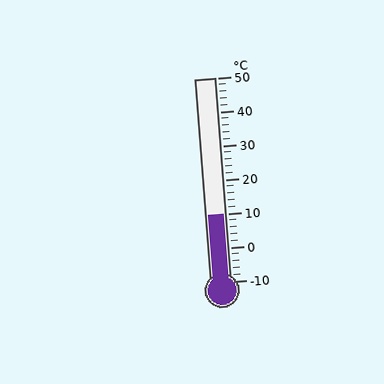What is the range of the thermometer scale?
The thermometer scale ranges from -10°C to 50°C.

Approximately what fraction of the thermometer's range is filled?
The thermometer is filled to approximately 35% of its range.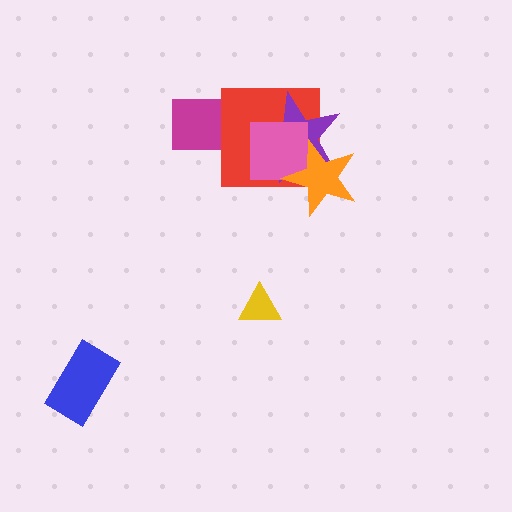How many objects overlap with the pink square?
3 objects overlap with the pink square.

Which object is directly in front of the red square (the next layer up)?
The purple star is directly in front of the red square.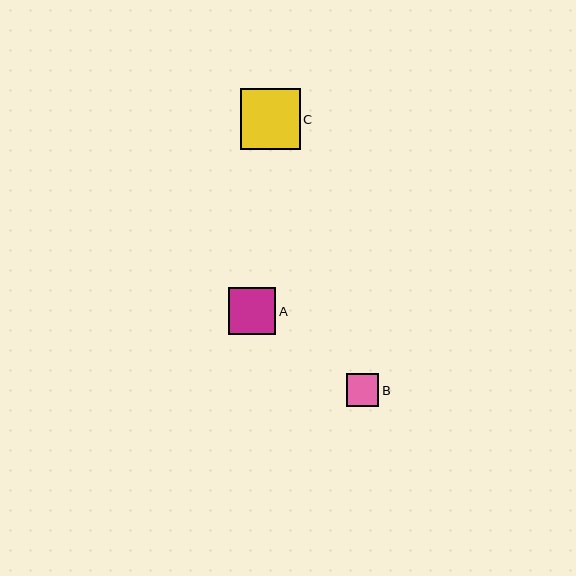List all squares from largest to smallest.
From largest to smallest: C, A, B.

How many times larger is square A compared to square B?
Square A is approximately 1.4 times the size of square B.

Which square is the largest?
Square C is the largest with a size of approximately 60 pixels.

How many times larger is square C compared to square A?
Square C is approximately 1.3 times the size of square A.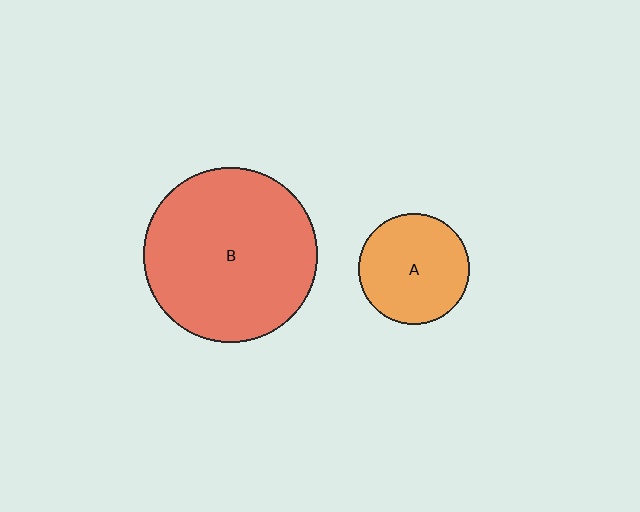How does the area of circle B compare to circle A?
Approximately 2.5 times.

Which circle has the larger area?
Circle B (red).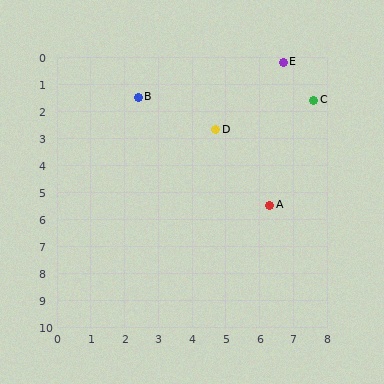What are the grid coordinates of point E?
Point E is at approximately (6.7, 0.2).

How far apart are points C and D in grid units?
Points C and D are about 3.1 grid units apart.